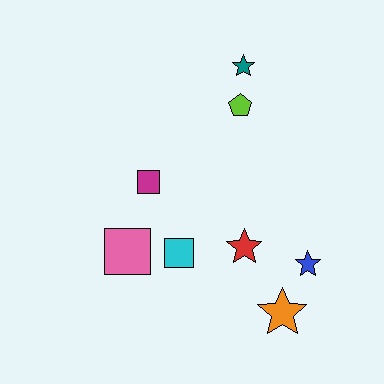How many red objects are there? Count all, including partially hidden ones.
There is 1 red object.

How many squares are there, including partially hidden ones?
There are 3 squares.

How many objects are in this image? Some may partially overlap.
There are 8 objects.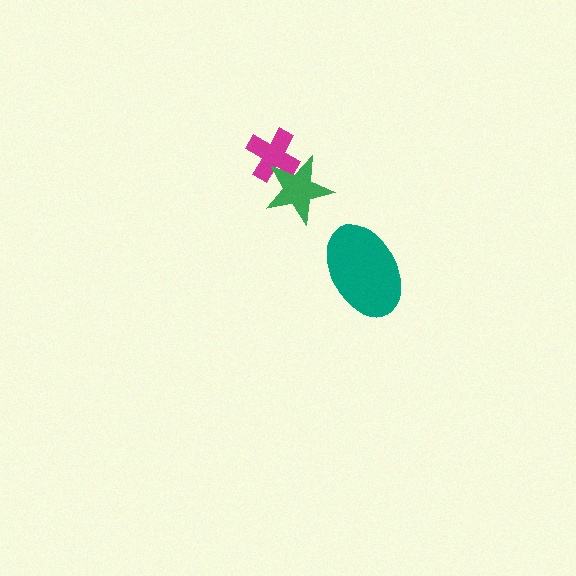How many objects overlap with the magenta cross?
1 object overlaps with the magenta cross.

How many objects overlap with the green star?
1 object overlaps with the green star.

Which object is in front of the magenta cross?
The green star is in front of the magenta cross.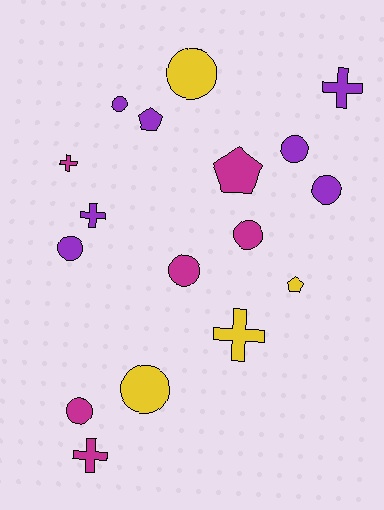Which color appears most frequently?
Purple, with 7 objects.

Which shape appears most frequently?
Circle, with 9 objects.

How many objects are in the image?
There are 17 objects.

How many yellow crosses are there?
There is 1 yellow cross.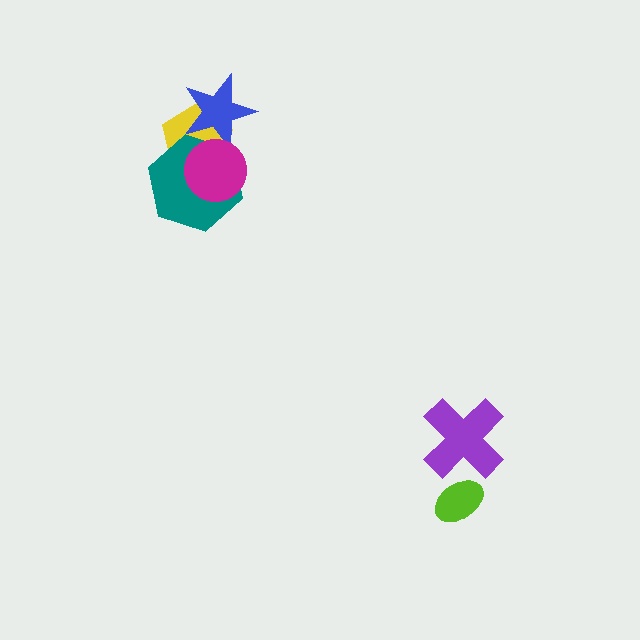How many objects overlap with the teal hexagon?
3 objects overlap with the teal hexagon.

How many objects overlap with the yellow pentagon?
3 objects overlap with the yellow pentagon.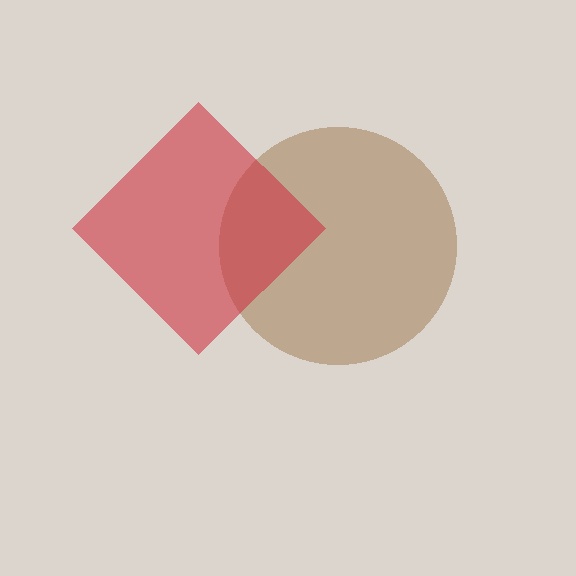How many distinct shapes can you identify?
There are 2 distinct shapes: a brown circle, a red diamond.